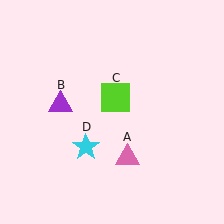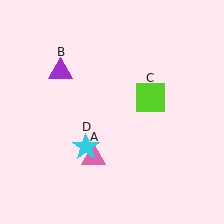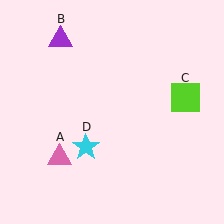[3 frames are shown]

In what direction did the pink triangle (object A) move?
The pink triangle (object A) moved left.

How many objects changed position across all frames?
3 objects changed position: pink triangle (object A), purple triangle (object B), lime square (object C).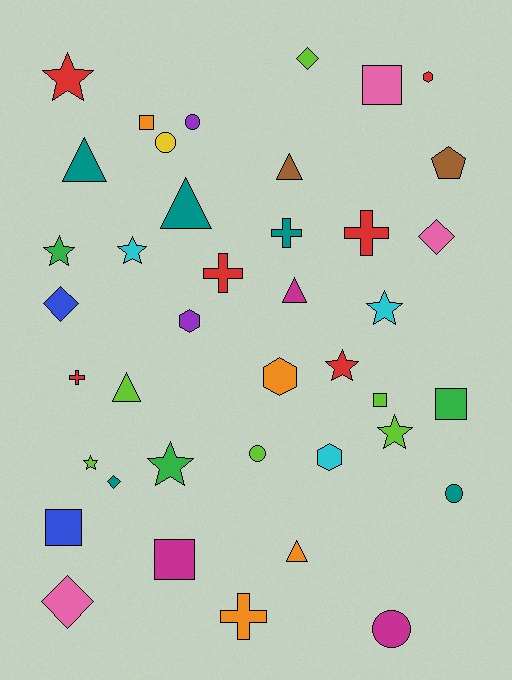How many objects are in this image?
There are 40 objects.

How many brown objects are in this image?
There are 2 brown objects.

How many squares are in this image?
There are 6 squares.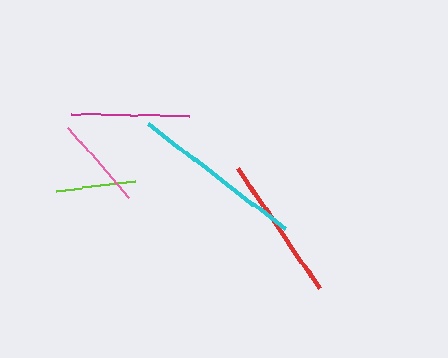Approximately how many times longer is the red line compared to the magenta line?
The red line is approximately 1.2 times the length of the magenta line.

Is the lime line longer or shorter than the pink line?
The pink line is longer than the lime line.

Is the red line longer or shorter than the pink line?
The red line is longer than the pink line.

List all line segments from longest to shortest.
From longest to shortest: cyan, red, magenta, pink, lime.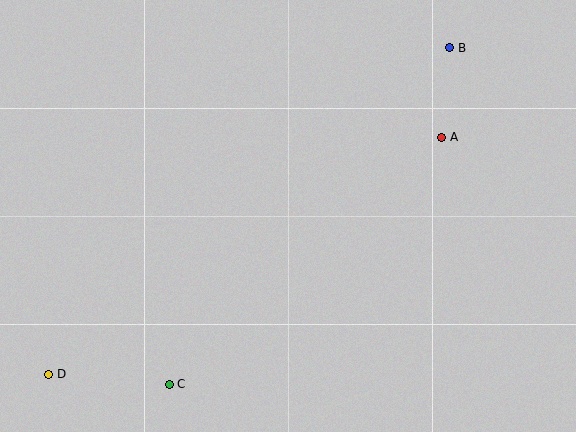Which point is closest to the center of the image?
Point A at (442, 137) is closest to the center.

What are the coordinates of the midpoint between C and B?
The midpoint between C and B is at (310, 216).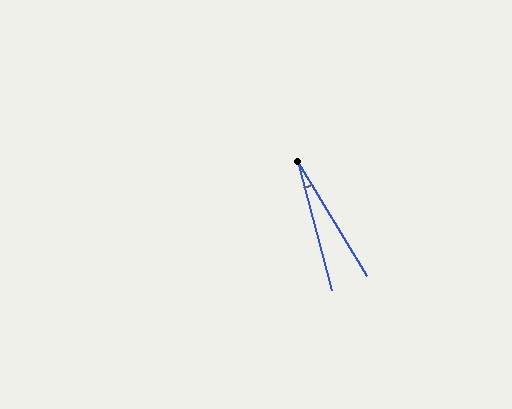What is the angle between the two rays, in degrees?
Approximately 16 degrees.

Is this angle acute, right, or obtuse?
It is acute.